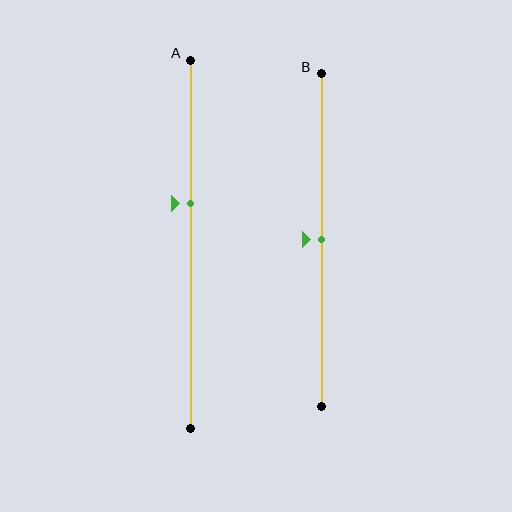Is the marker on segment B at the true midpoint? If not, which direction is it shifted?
Yes, the marker on segment B is at the true midpoint.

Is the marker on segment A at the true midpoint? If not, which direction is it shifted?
No, the marker on segment A is shifted upward by about 11% of the segment length.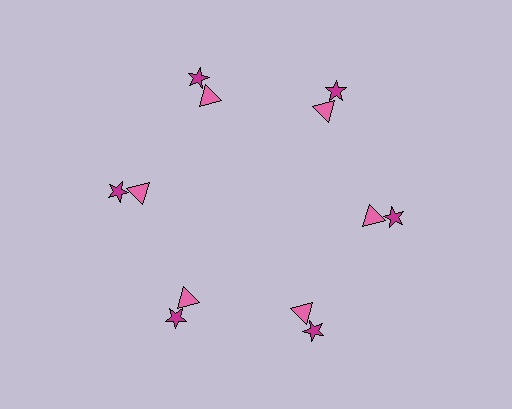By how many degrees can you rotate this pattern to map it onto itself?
The pattern maps onto itself every 60 degrees of rotation.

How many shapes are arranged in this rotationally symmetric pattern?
There are 12 shapes, arranged in 6 groups of 2.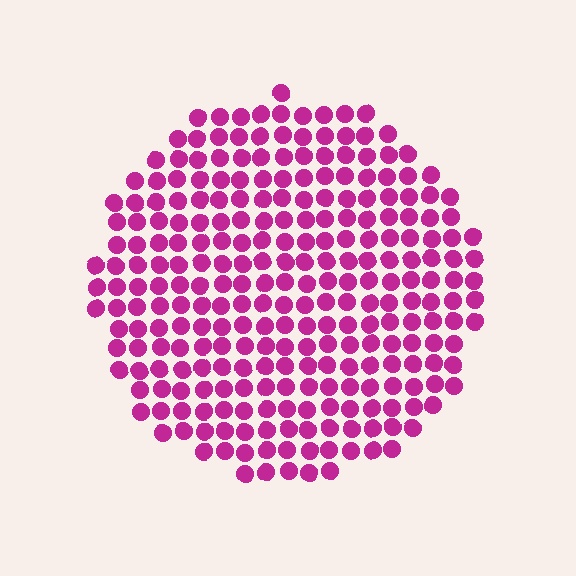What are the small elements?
The small elements are circles.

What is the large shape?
The large shape is a circle.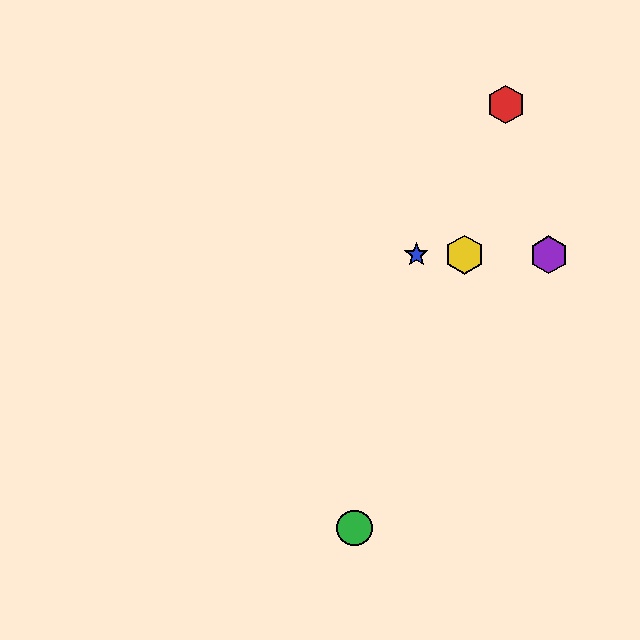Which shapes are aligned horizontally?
The blue star, the yellow hexagon, the purple hexagon are aligned horizontally.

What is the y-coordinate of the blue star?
The blue star is at y≈255.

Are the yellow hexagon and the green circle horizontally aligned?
No, the yellow hexagon is at y≈255 and the green circle is at y≈528.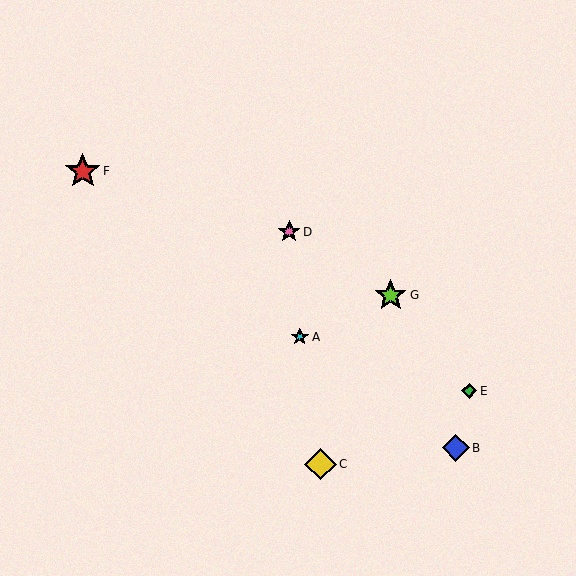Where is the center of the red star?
The center of the red star is at (83, 171).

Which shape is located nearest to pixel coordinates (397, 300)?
The lime star (labeled G) at (391, 295) is nearest to that location.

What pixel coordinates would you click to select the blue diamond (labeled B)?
Click at (456, 448) to select the blue diamond B.